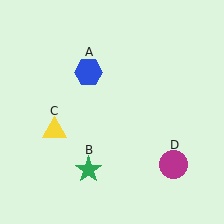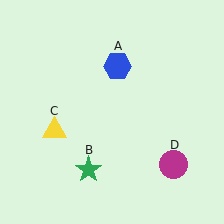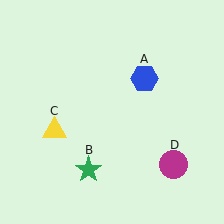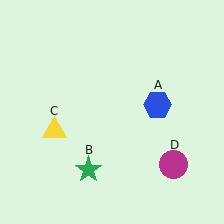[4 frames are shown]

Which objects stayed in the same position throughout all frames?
Green star (object B) and yellow triangle (object C) and magenta circle (object D) remained stationary.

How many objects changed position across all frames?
1 object changed position: blue hexagon (object A).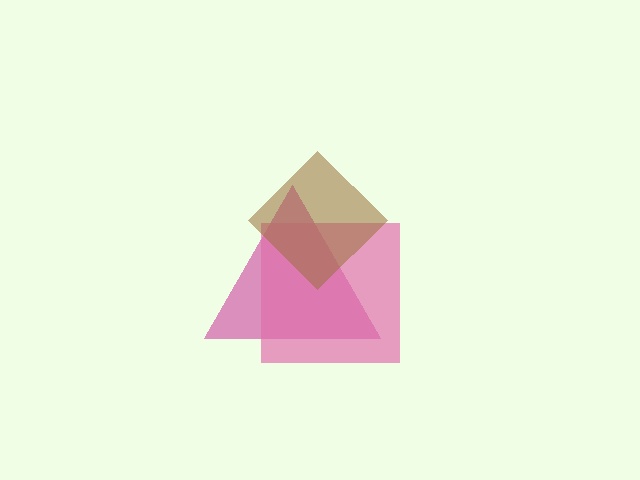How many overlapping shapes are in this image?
There are 3 overlapping shapes in the image.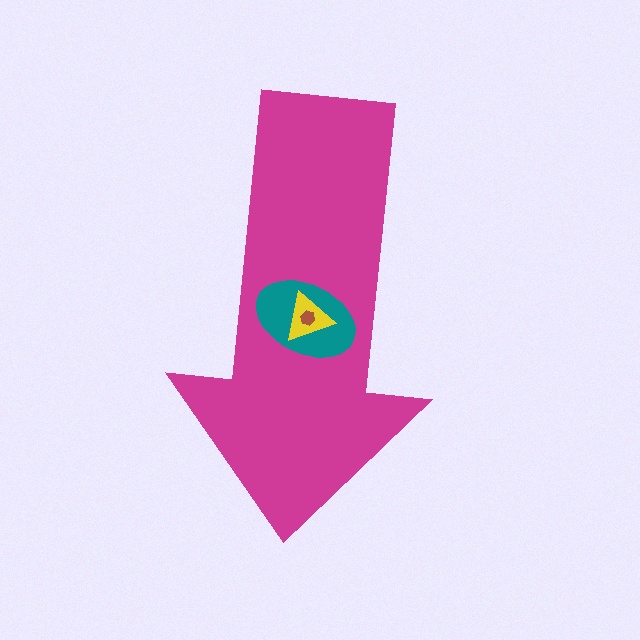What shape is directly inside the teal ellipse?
The yellow triangle.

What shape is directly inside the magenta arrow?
The teal ellipse.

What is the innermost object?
The brown hexagon.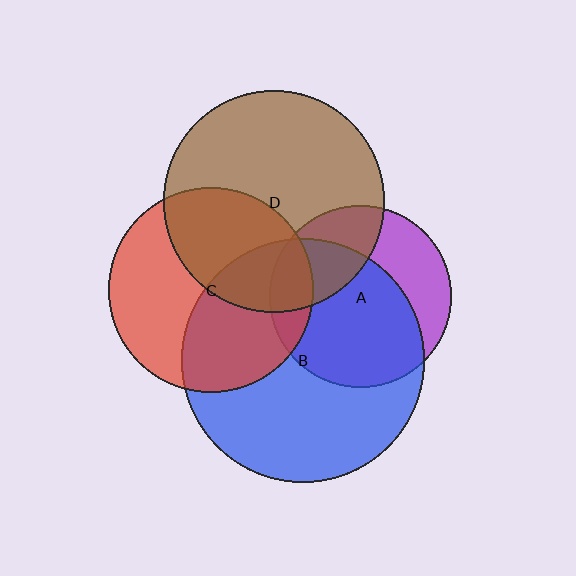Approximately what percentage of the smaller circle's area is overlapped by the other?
Approximately 65%.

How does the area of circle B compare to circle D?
Approximately 1.2 times.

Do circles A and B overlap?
Yes.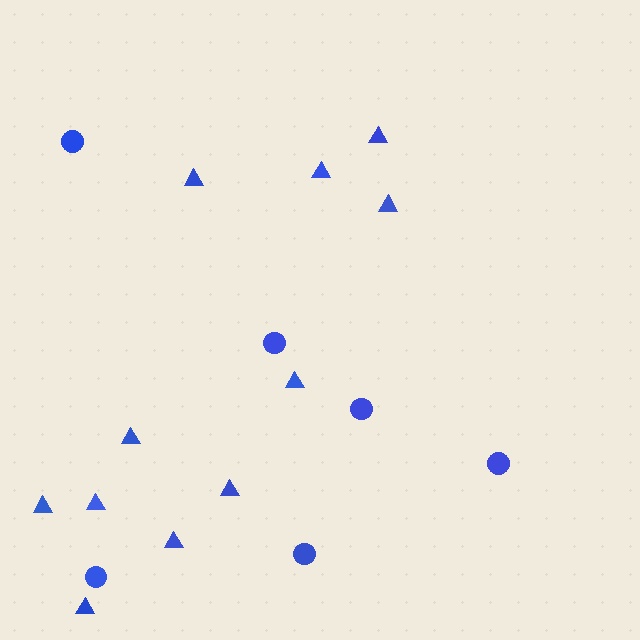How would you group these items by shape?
There are 2 groups: one group of circles (6) and one group of triangles (11).